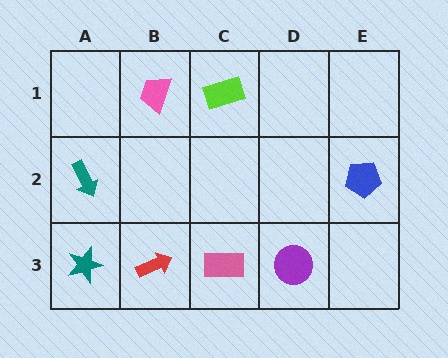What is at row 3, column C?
A pink rectangle.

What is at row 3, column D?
A purple circle.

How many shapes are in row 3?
4 shapes.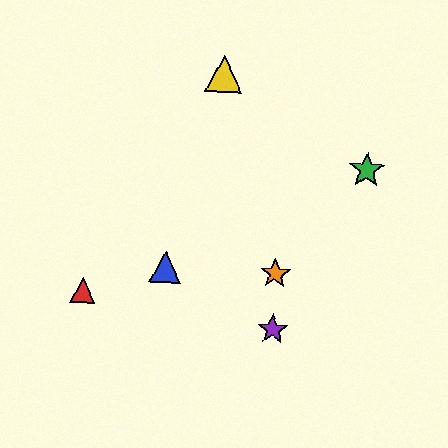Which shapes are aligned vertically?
The purple star, the orange star are aligned vertically.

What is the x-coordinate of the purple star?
The purple star is at x≈273.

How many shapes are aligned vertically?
2 shapes (the purple star, the orange star) are aligned vertically.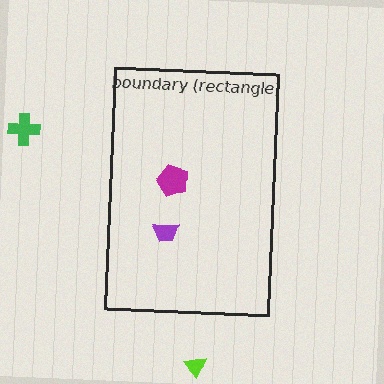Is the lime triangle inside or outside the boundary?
Outside.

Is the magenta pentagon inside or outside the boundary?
Inside.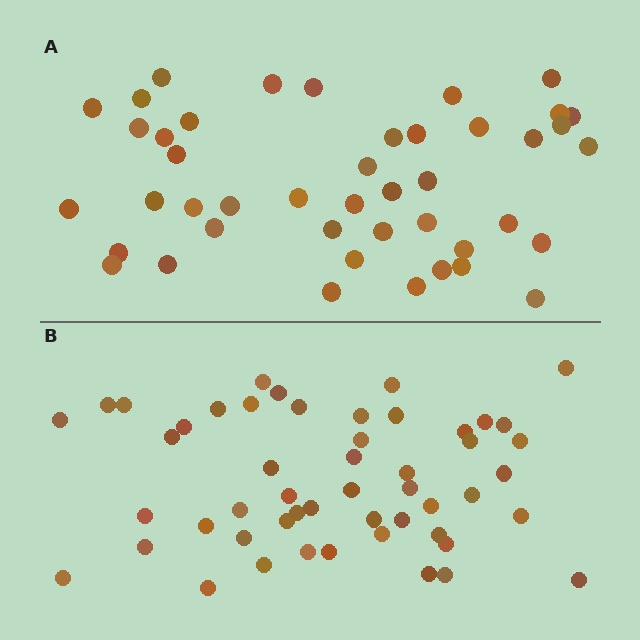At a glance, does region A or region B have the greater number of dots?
Region B (the bottom region) has more dots.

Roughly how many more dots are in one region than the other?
Region B has roughly 8 or so more dots than region A.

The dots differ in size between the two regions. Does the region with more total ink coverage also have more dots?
No. Region A has more total ink coverage because its dots are larger, but region B actually contains more individual dots. Total area can be misleading — the number of items is what matters here.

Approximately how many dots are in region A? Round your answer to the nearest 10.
About 40 dots. (The exact count is 44, which rounds to 40.)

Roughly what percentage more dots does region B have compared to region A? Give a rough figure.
About 15% more.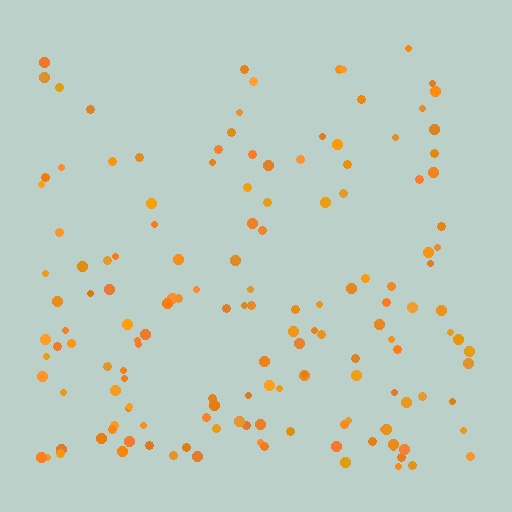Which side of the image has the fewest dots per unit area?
The top.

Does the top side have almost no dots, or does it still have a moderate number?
Still a moderate number, just noticeably fewer than the bottom.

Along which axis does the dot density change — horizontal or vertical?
Vertical.